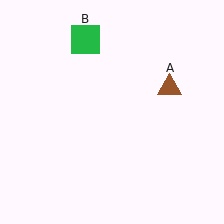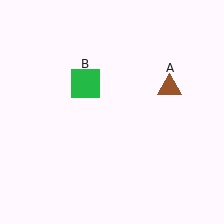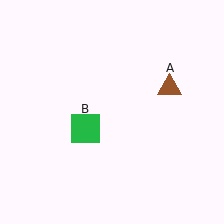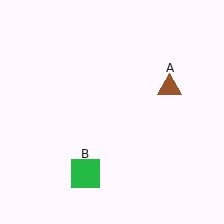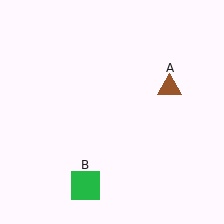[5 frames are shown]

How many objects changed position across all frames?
1 object changed position: green square (object B).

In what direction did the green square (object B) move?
The green square (object B) moved down.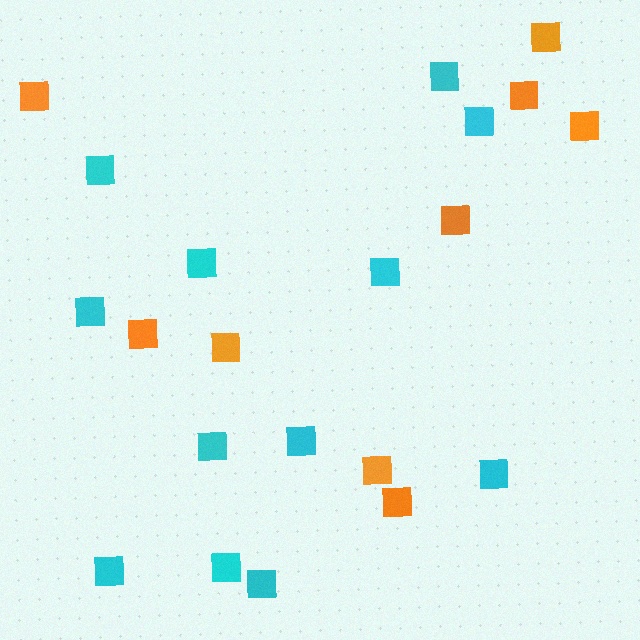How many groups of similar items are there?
There are 2 groups: one group of cyan squares (12) and one group of orange squares (9).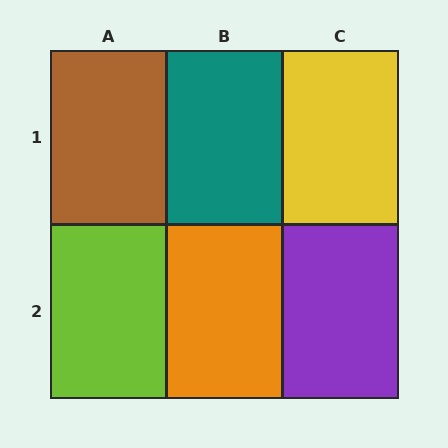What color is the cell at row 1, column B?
Teal.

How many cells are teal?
1 cell is teal.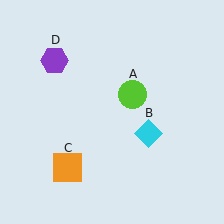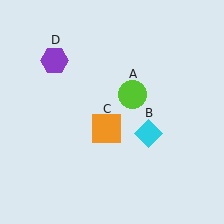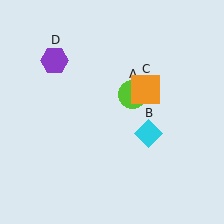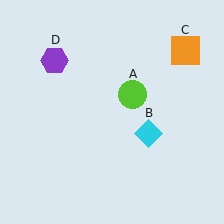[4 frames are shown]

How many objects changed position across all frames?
1 object changed position: orange square (object C).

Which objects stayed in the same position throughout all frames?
Lime circle (object A) and cyan diamond (object B) and purple hexagon (object D) remained stationary.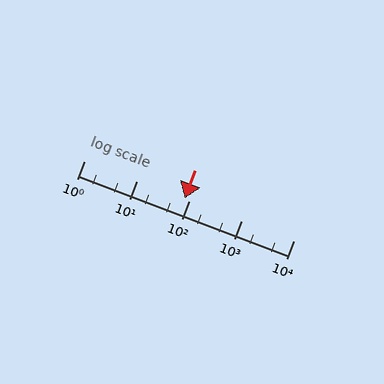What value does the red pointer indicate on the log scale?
The pointer indicates approximately 82.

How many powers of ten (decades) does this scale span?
The scale spans 4 decades, from 1 to 10000.